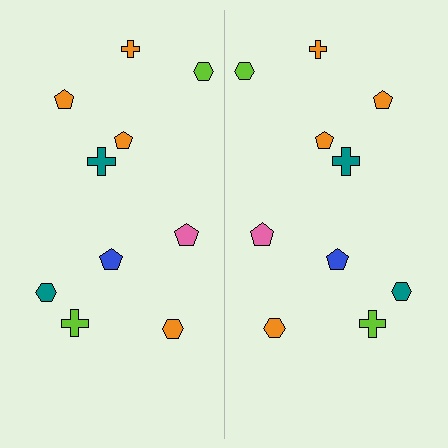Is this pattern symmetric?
Yes, this pattern has bilateral (reflection) symmetry.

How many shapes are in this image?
There are 20 shapes in this image.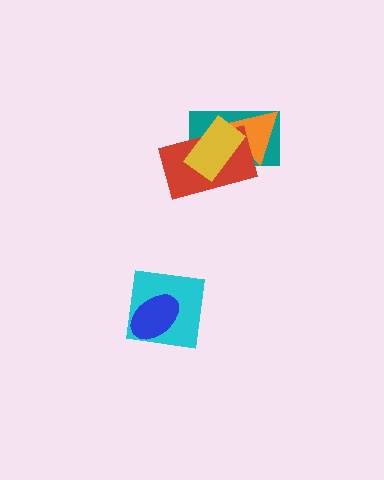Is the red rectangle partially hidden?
Yes, it is partially covered by another shape.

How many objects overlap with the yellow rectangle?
3 objects overlap with the yellow rectangle.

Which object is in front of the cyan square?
The blue ellipse is in front of the cyan square.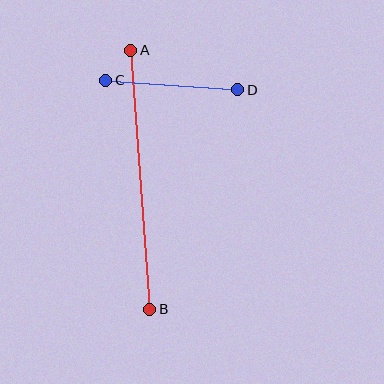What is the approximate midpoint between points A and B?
The midpoint is at approximately (140, 180) pixels.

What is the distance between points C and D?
The distance is approximately 132 pixels.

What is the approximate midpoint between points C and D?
The midpoint is at approximately (172, 85) pixels.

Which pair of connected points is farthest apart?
Points A and B are farthest apart.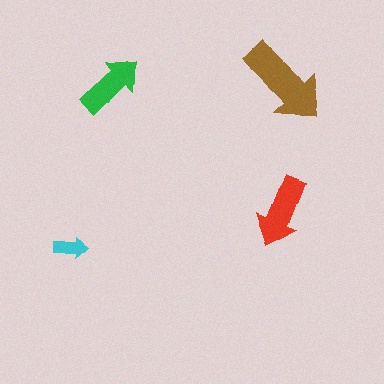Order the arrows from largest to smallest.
the brown one, the red one, the green one, the cyan one.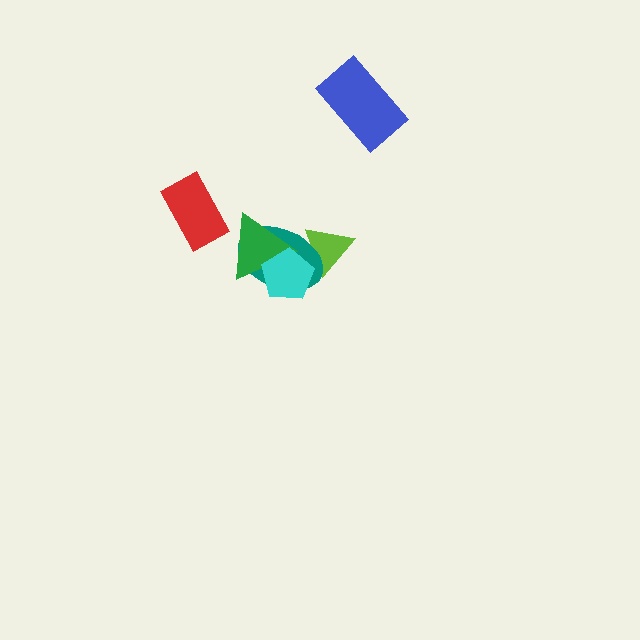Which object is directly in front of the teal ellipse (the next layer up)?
The green triangle is directly in front of the teal ellipse.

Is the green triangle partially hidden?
Yes, it is partially covered by another shape.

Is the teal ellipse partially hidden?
Yes, it is partially covered by another shape.